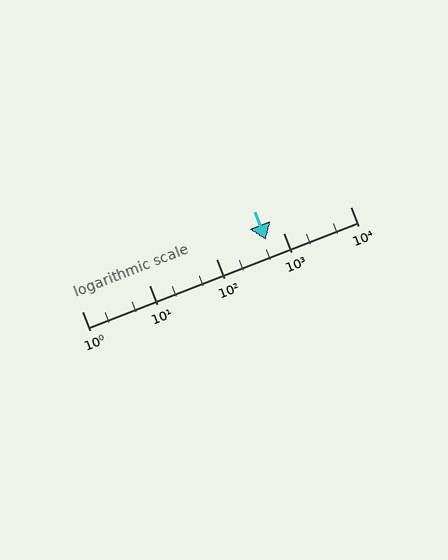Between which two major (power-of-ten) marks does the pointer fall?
The pointer is between 100 and 1000.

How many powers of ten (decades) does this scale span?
The scale spans 4 decades, from 1 to 10000.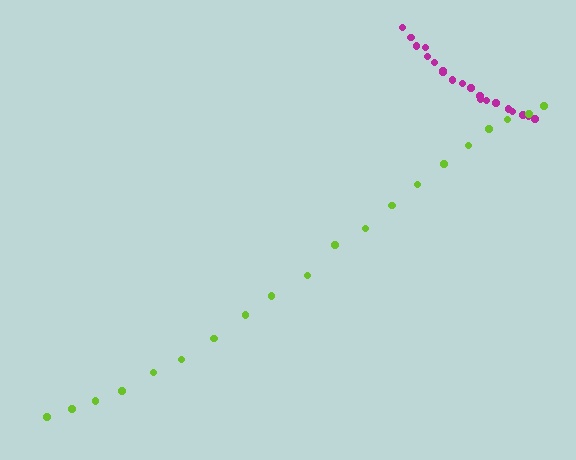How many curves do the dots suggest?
There are 2 distinct paths.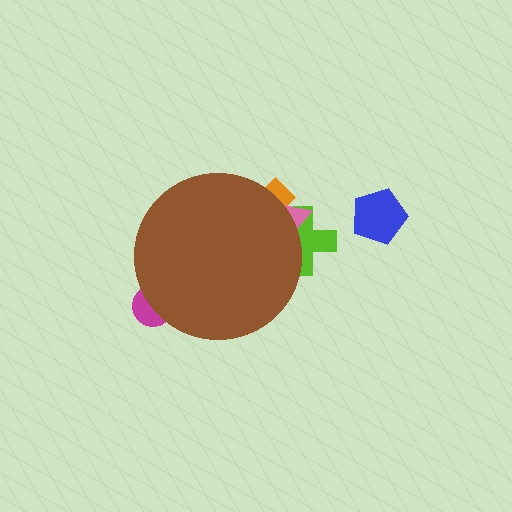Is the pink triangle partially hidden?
Yes, the pink triangle is partially hidden behind the brown circle.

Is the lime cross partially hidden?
Yes, the lime cross is partially hidden behind the brown circle.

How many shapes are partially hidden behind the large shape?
4 shapes are partially hidden.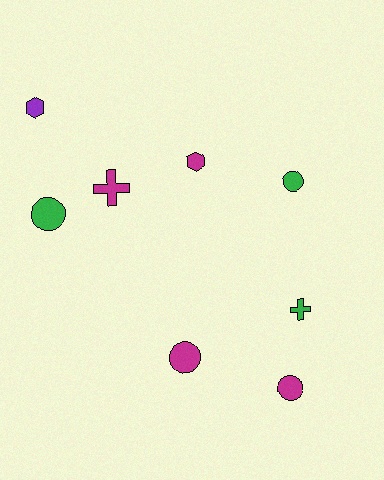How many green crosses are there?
There is 1 green cross.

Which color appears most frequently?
Magenta, with 4 objects.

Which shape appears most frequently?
Circle, with 4 objects.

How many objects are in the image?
There are 8 objects.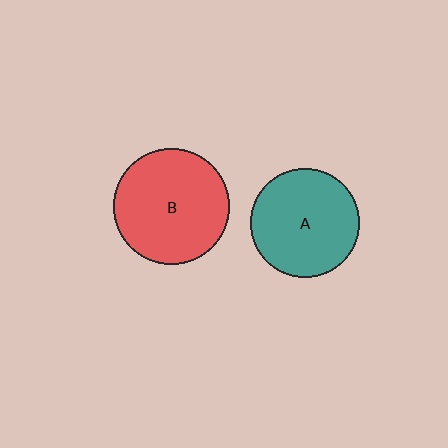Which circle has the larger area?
Circle B (red).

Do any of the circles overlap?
No, none of the circles overlap.